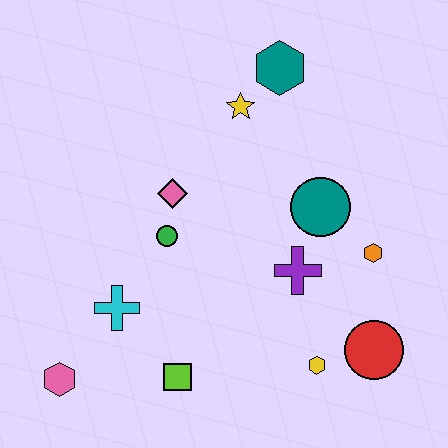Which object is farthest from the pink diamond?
The red circle is farthest from the pink diamond.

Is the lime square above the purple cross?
No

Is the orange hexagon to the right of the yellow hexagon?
Yes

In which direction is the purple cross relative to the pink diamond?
The purple cross is to the right of the pink diamond.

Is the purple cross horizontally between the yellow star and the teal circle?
Yes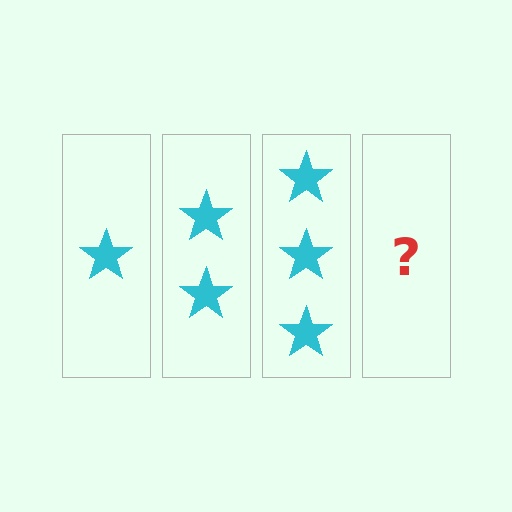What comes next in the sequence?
The next element should be 4 stars.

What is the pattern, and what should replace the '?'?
The pattern is that each step adds one more star. The '?' should be 4 stars.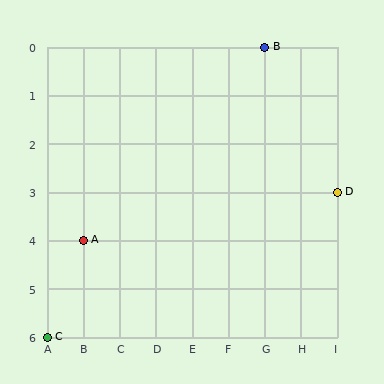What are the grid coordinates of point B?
Point B is at grid coordinates (G, 0).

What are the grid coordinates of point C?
Point C is at grid coordinates (A, 6).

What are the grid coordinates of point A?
Point A is at grid coordinates (B, 4).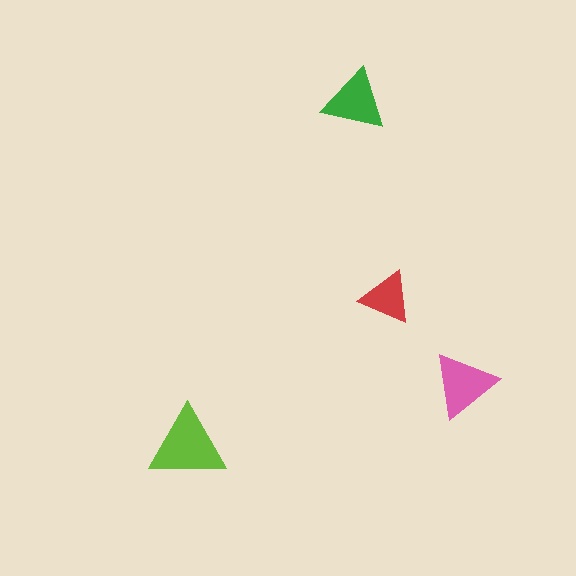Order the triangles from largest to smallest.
the lime one, the pink one, the green one, the red one.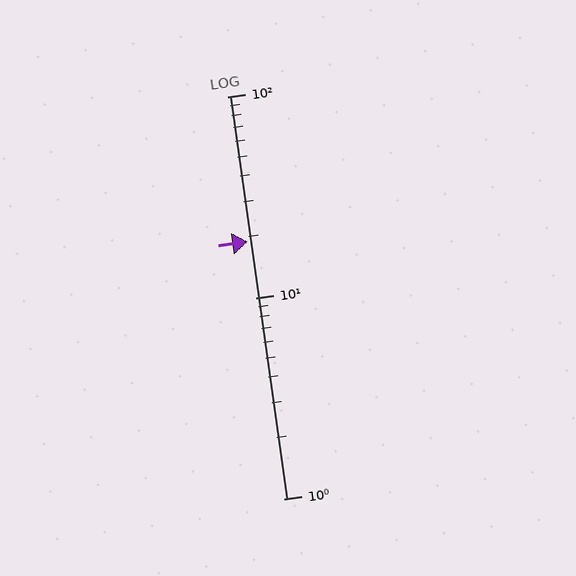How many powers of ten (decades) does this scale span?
The scale spans 2 decades, from 1 to 100.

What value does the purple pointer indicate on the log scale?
The pointer indicates approximately 19.